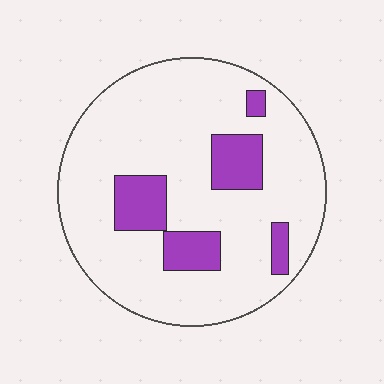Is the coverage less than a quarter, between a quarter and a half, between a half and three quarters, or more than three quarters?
Less than a quarter.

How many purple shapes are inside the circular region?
5.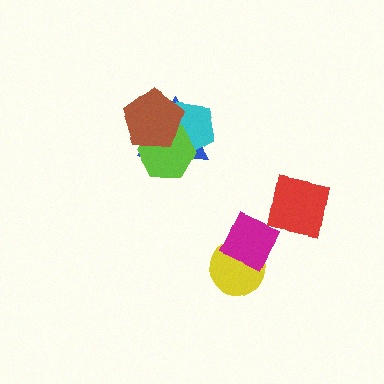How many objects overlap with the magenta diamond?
1 object overlaps with the magenta diamond.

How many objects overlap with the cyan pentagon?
3 objects overlap with the cyan pentagon.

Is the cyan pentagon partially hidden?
Yes, it is partially covered by another shape.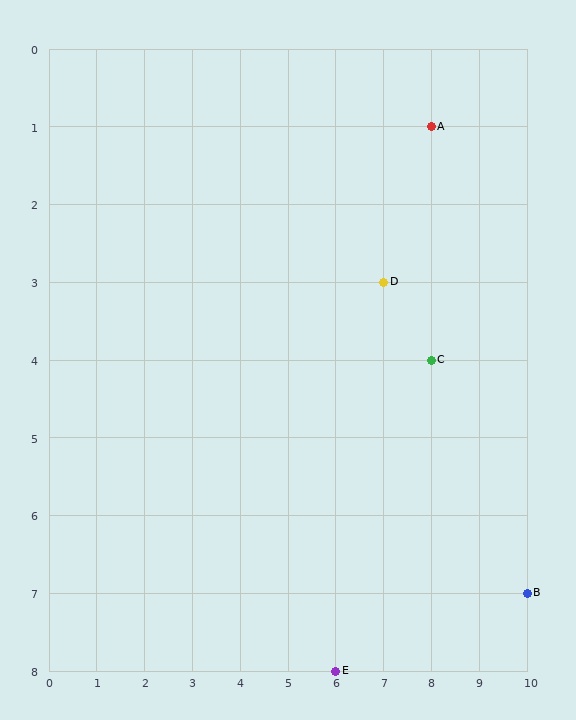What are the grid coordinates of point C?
Point C is at grid coordinates (8, 4).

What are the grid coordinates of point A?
Point A is at grid coordinates (8, 1).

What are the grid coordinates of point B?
Point B is at grid coordinates (10, 7).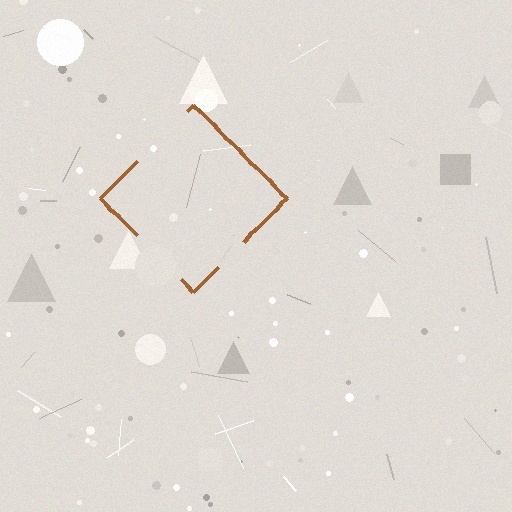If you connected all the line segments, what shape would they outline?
They would outline a diamond.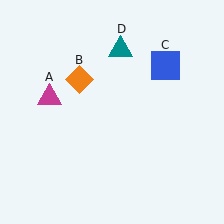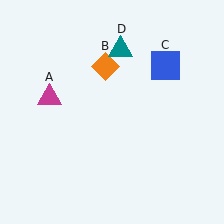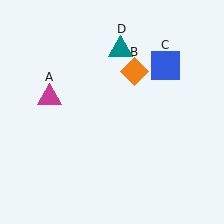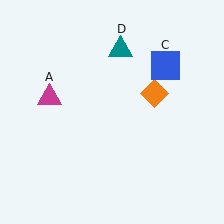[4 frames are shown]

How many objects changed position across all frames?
1 object changed position: orange diamond (object B).